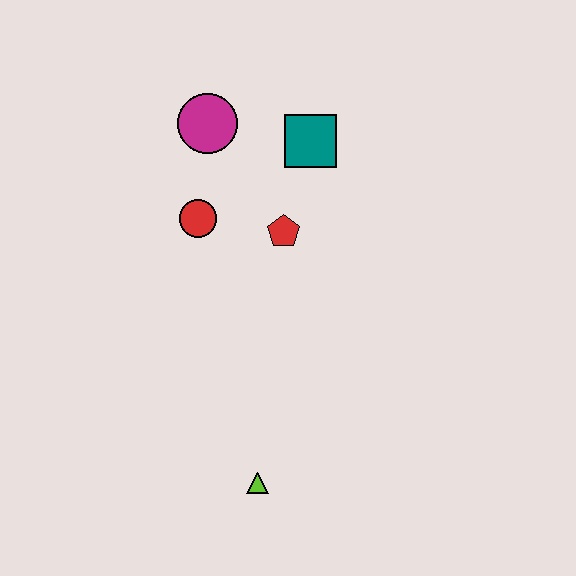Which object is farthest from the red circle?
The lime triangle is farthest from the red circle.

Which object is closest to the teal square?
The red pentagon is closest to the teal square.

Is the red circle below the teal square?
Yes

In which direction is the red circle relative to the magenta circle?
The red circle is below the magenta circle.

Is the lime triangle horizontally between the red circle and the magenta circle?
No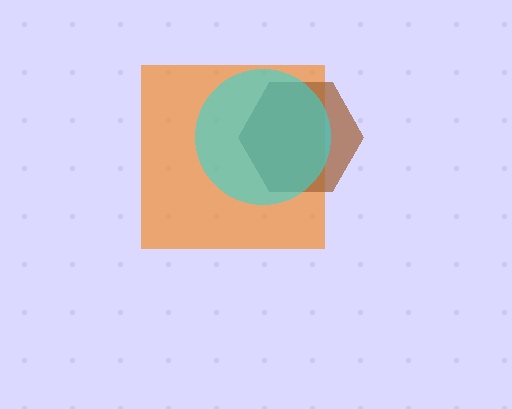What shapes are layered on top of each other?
The layered shapes are: an orange square, a brown hexagon, a cyan circle.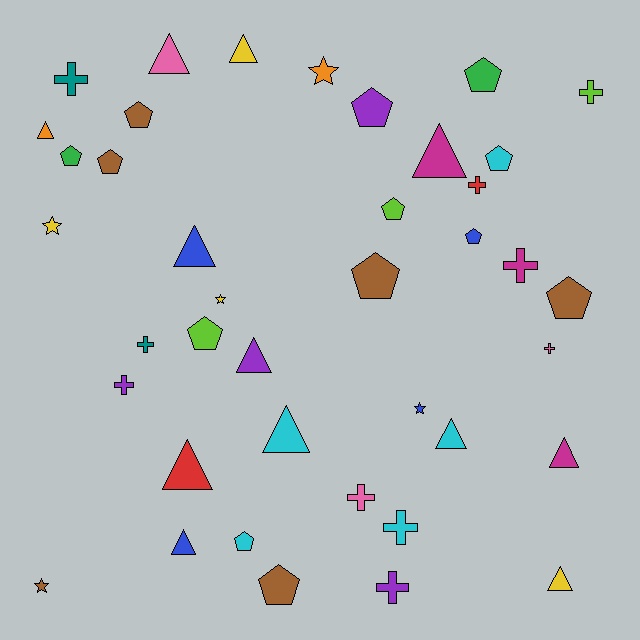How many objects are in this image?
There are 40 objects.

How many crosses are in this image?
There are 10 crosses.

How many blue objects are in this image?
There are 4 blue objects.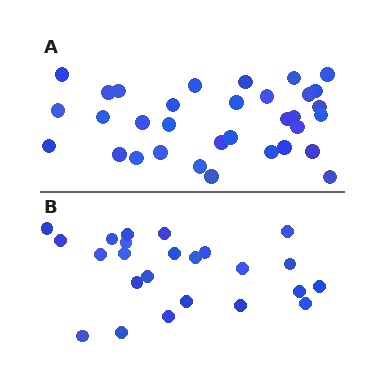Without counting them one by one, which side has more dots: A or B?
Region A (the top region) has more dots.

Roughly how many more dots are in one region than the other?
Region A has roughly 8 or so more dots than region B.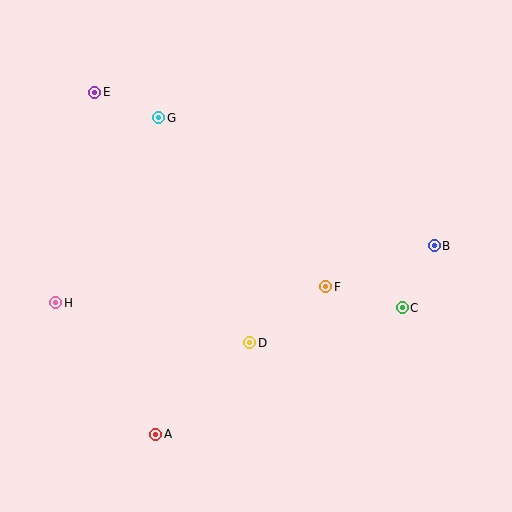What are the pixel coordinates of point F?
Point F is at (326, 287).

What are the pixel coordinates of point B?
Point B is at (434, 246).